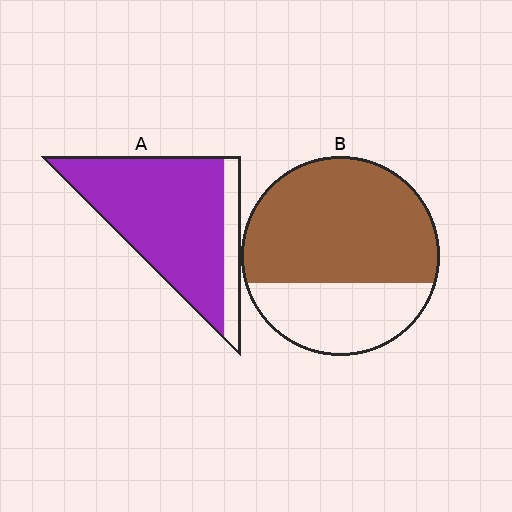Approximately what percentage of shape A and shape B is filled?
A is approximately 85% and B is approximately 65%.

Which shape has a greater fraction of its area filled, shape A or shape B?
Shape A.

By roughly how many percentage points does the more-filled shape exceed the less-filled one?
By roughly 15 percentage points (A over B).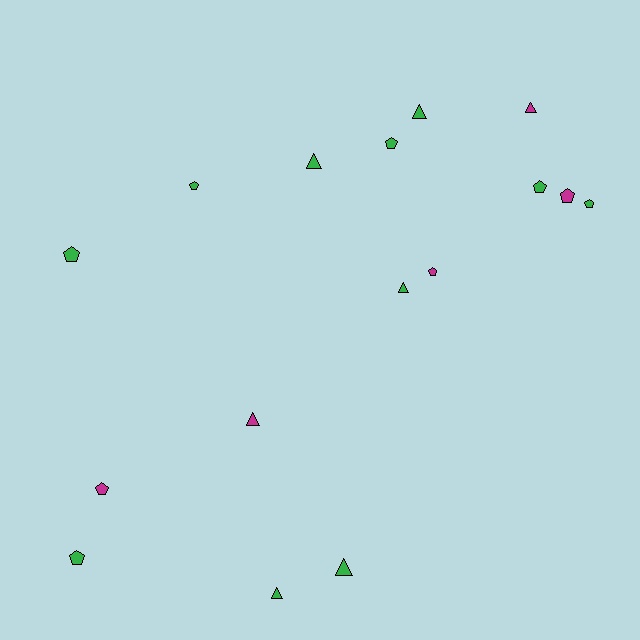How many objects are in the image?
There are 16 objects.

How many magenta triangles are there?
There are 2 magenta triangles.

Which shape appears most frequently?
Pentagon, with 9 objects.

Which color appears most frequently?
Green, with 11 objects.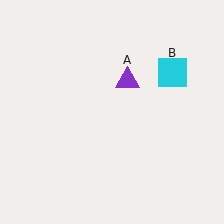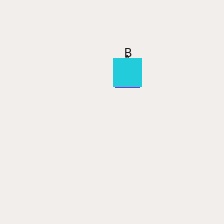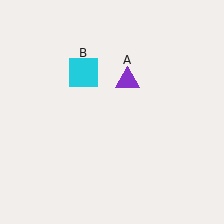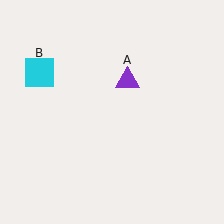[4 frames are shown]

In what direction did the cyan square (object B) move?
The cyan square (object B) moved left.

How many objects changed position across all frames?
1 object changed position: cyan square (object B).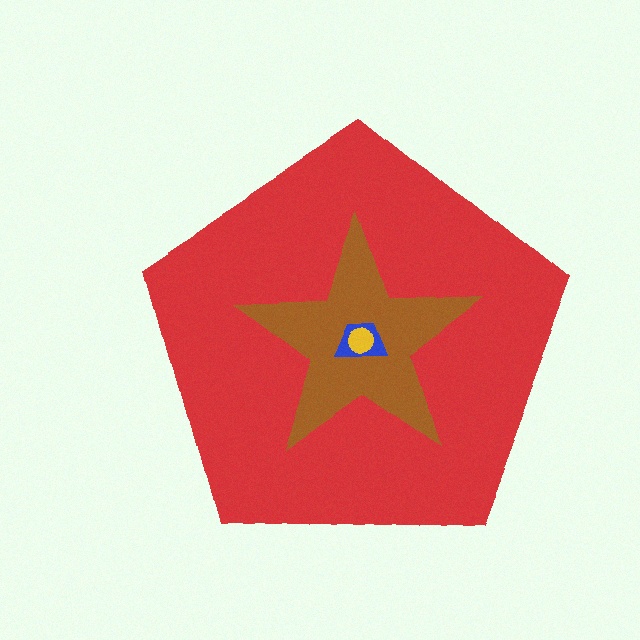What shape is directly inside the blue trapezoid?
The yellow circle.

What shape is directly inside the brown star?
The blue trapezoid.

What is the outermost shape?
The red pentagon.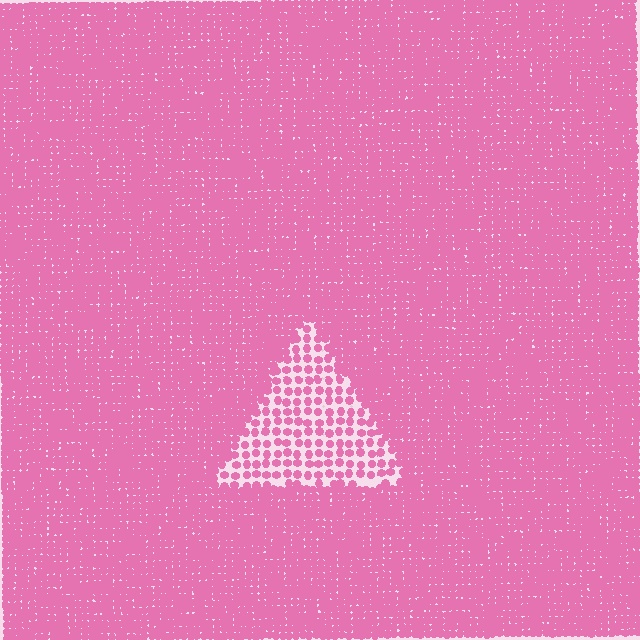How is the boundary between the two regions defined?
The boundary is defined by a change in element density (approximately 2.5x ratio). All elements are the same color, size, and shape.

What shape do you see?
I see a triangle.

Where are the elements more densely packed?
The elements are more densely packed outside the triangle boundary.